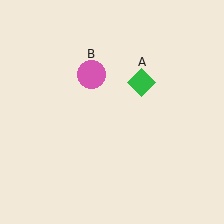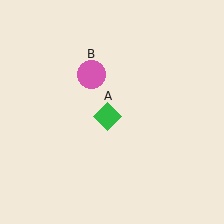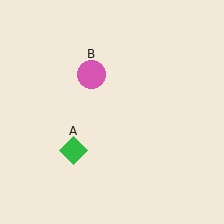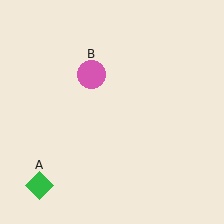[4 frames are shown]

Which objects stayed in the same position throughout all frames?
Pink circle (object B) remained stationary.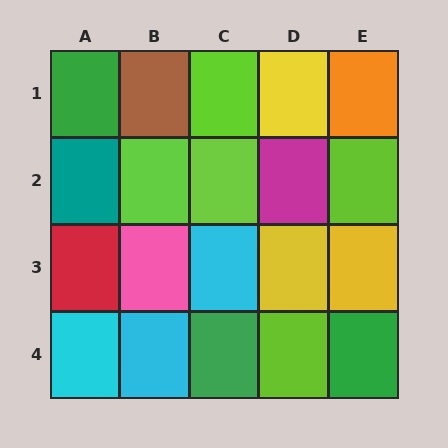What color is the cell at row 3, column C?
Cyan.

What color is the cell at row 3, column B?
Pink.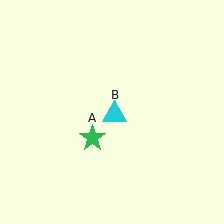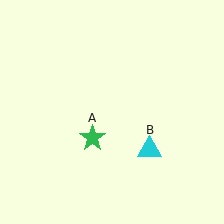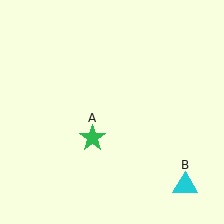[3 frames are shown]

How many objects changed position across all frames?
1 object changed position: cyan triangle (object B).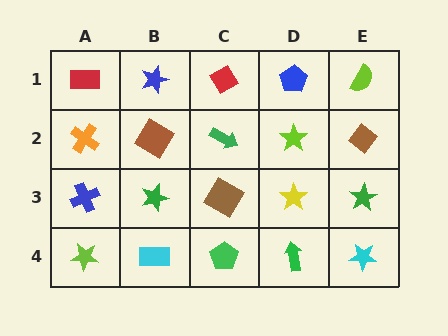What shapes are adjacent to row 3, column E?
A brown diamond (row 2, column E), a cyan star (row 4, column E), a yellow star (row 3, column D).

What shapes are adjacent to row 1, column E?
A brown diamond (row 2, column E), a blue pentagon (row 1, column D).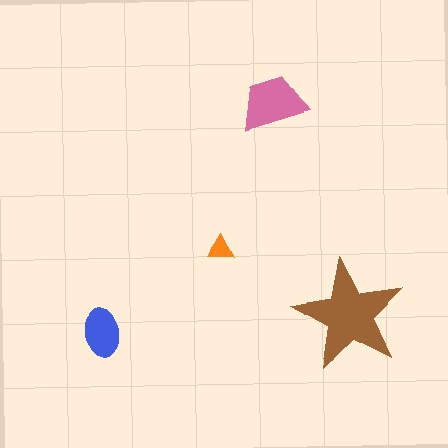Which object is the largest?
The brown star.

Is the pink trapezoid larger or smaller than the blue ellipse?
Larger.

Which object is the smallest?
The orange triangle.